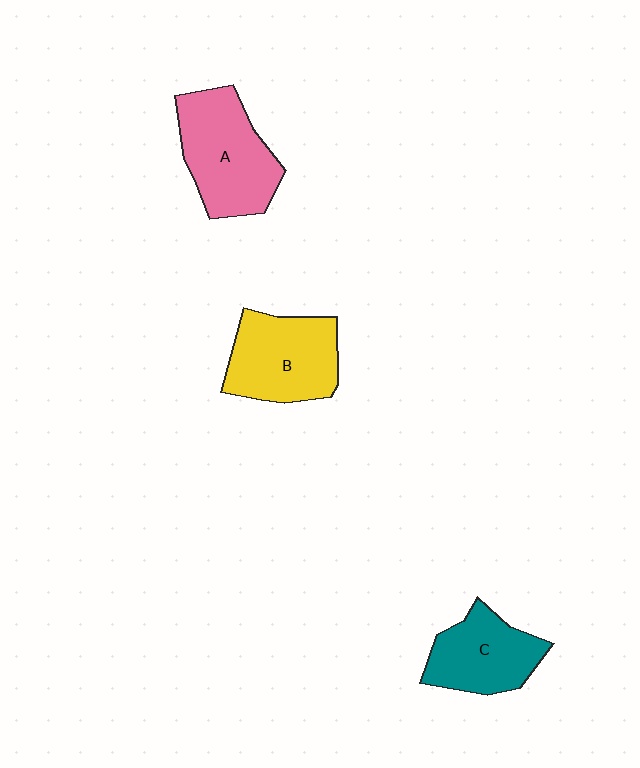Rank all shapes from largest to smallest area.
From largest to smallest: A (pink), B (yellow), C (teal).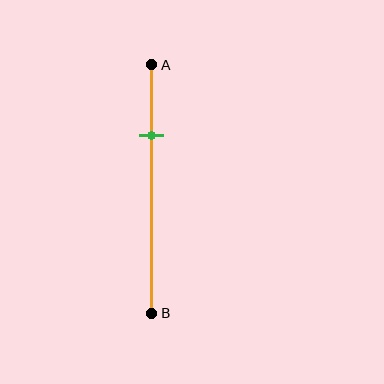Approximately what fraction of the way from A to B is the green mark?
The green mark is approximately 30% of the way from A to B.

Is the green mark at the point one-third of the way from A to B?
No, the mark is at about 30% from A, not at the 33% one-third point.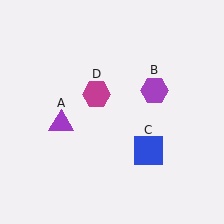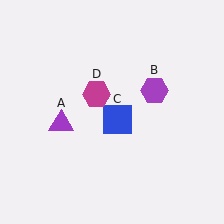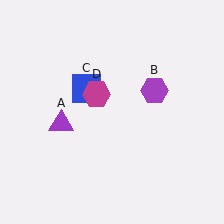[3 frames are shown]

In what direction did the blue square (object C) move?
The blue square (object C) moved up and to the left.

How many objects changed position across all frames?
1 object changed position: blue square (object C).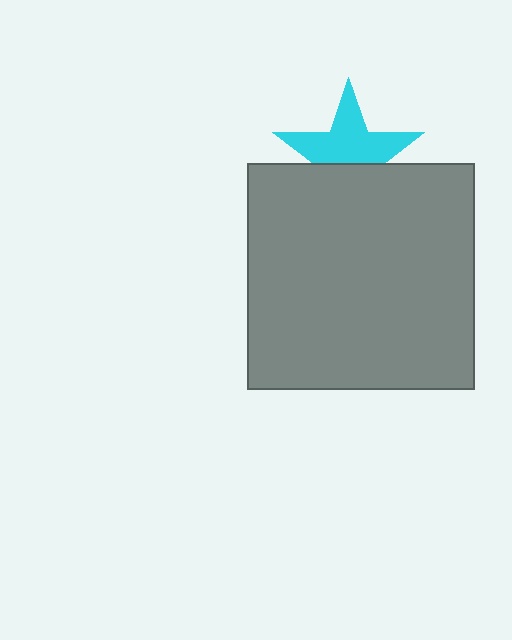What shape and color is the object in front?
The object in front is a gray square.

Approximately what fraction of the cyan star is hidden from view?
Roughly 39% of the cyan star is hidden behind the gray square.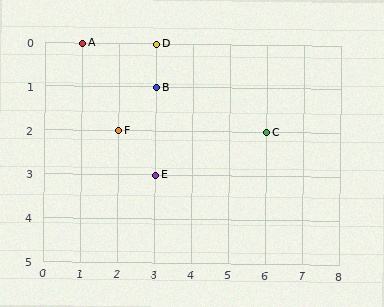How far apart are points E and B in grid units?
Points E and B are 2 rows apart.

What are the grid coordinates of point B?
Point B is at grid coordinates (3, 1).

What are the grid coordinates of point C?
Point C is at grid coordinates (6, 2).